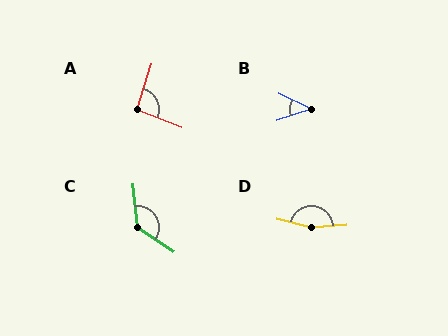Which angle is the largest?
D, at approximately 162 degrees.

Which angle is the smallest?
B, at approximately 43 degrees.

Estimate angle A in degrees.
Approximately 93 degrees.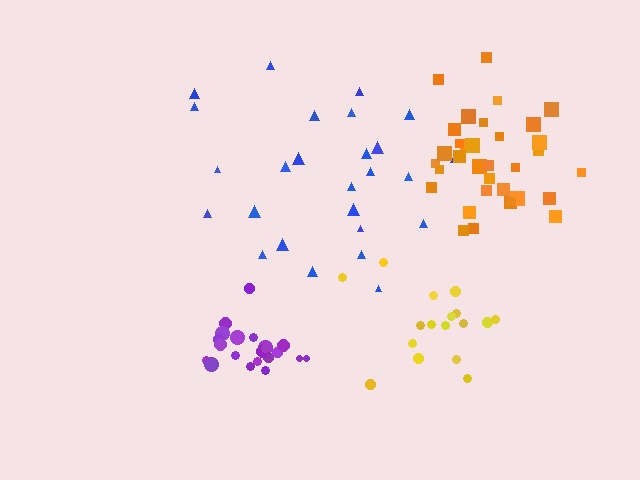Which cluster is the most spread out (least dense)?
Blue.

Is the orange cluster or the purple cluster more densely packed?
Purple.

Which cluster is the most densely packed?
Purple.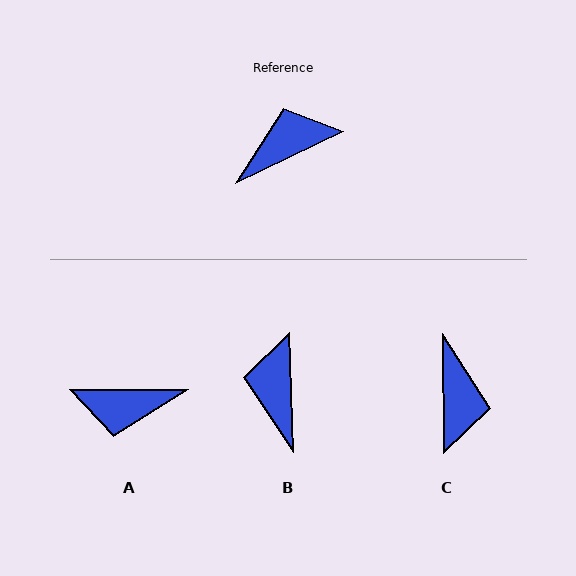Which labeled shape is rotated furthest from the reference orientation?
A, about 155 degrees away.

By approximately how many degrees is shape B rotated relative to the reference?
Approximately 66 degrees counter-clockwise.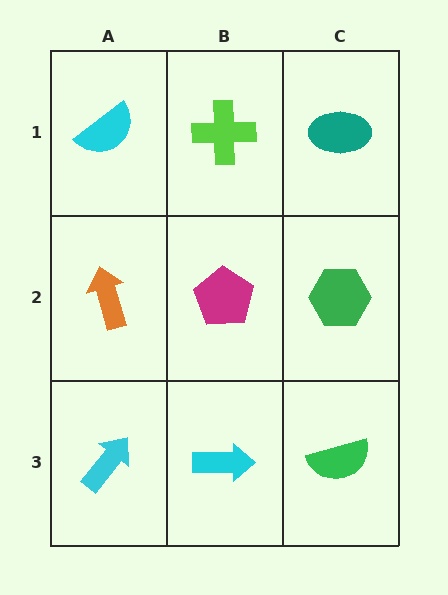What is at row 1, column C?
A teal ellipse.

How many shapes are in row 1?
3 shapes.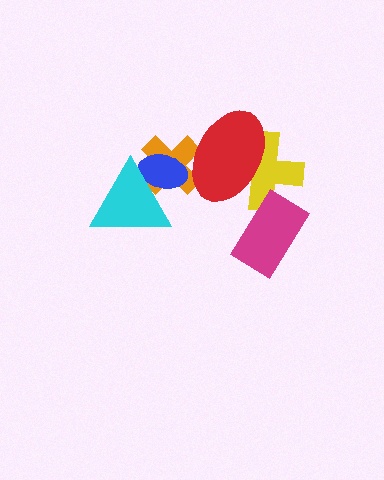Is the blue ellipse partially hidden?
Yes, it is partially covered by another shape.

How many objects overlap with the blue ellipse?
2 objects overlap with the blue ellipse.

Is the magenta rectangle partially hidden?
No, no other shape covers it.